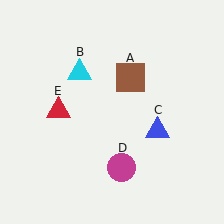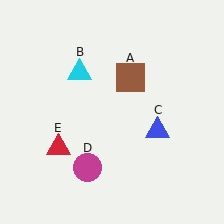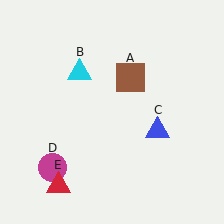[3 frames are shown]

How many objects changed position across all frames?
2 objects changed position: magenta circle (object D), red triangle (object E).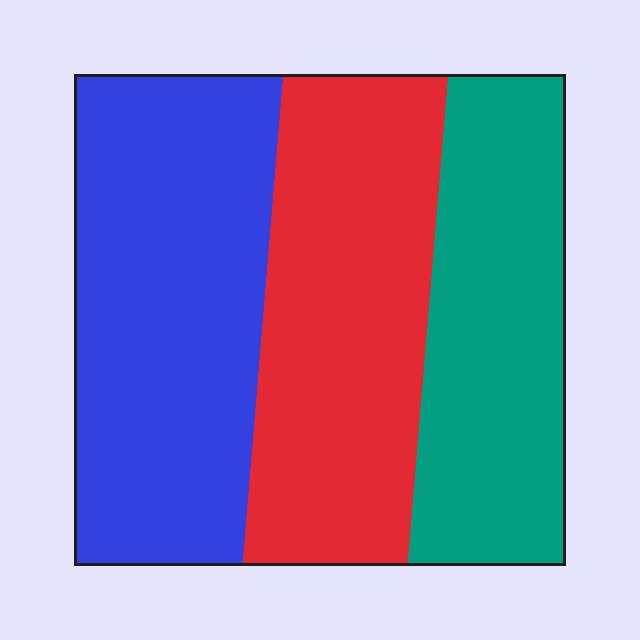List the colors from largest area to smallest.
From largest to smallest: blue, red, teal.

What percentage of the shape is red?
Red covers about 35% of the shape.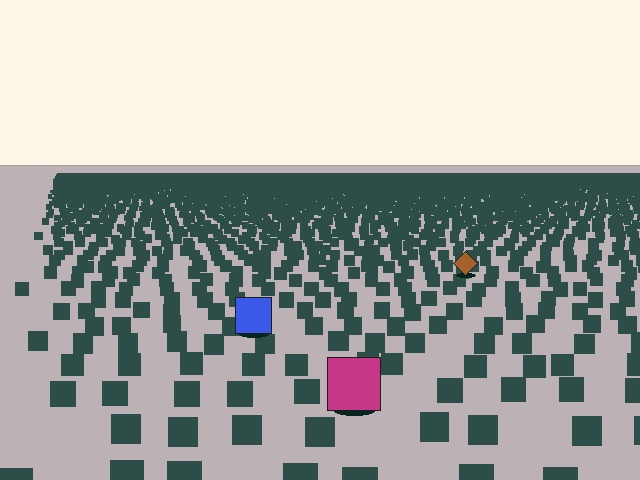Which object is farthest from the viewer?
The brown diamond is farthest from the viewer. It appears smaller and the ground texture around it is denser.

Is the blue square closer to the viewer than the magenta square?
No. The magenta square is closer — you can tell from the texture gradient: the ground texture is coarser near it.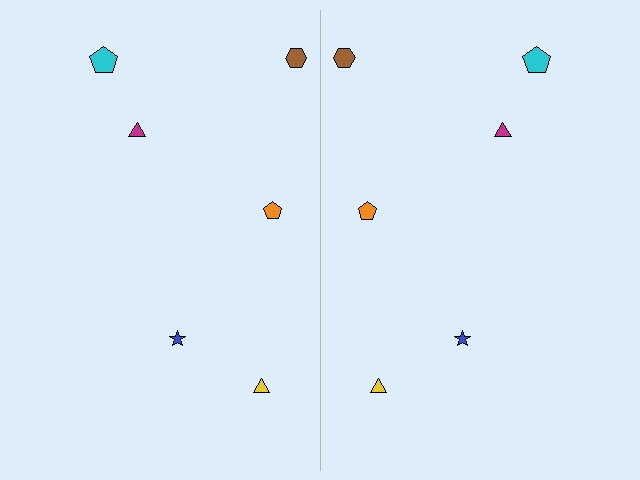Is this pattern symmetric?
Yes, this pattern has bilateral (reflection) symmetry.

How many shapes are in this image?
There are 12 shapes in this image.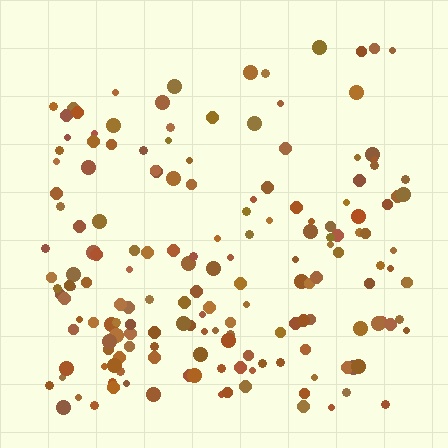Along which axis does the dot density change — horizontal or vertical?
Vertical.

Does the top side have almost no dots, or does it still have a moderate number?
Still a moderate number, just noticeably fewer than the bottom.